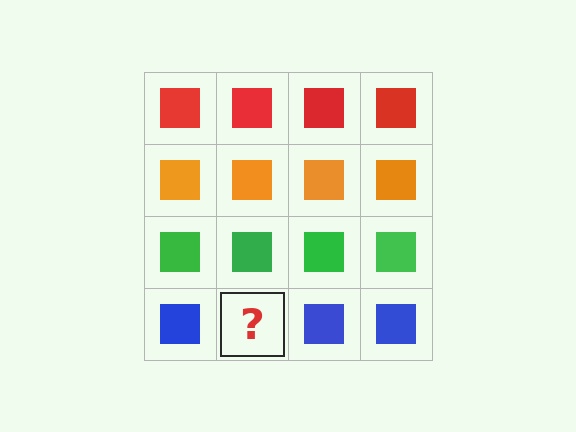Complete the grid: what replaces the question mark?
The question mark should be replaced with a blue square.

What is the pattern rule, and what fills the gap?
The rule is that each row has a consistent color. The gap should be filled with a blue square.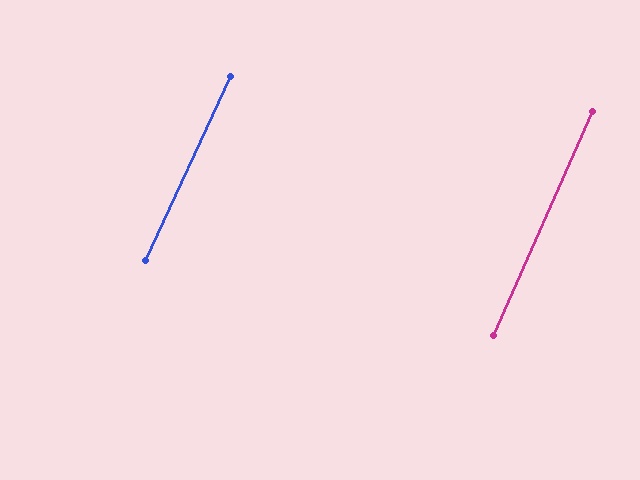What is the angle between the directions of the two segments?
Approximately 1 degree.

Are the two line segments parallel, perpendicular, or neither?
Parallel — their directions differ by only 0.9°.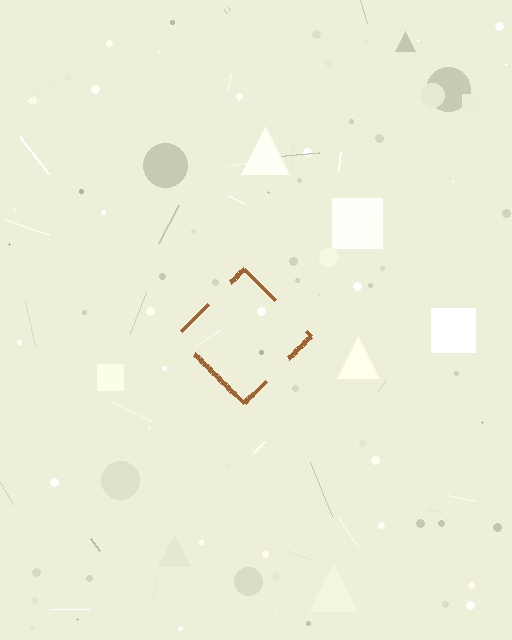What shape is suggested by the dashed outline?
The dashed outline suggests a diamond.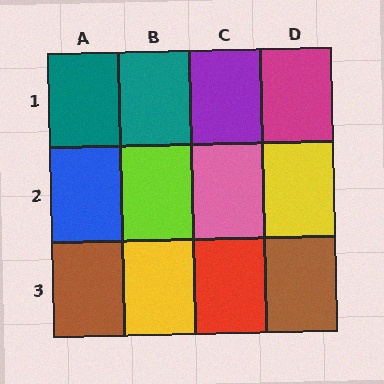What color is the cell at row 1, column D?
Magenta.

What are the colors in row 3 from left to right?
Brown, yellow, red, brown.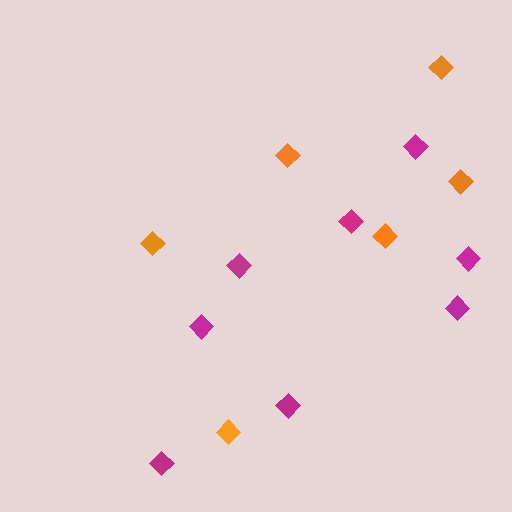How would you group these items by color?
There are 2 groups: one group of orange diamonds (6) and one group of magenta diamonds (8).